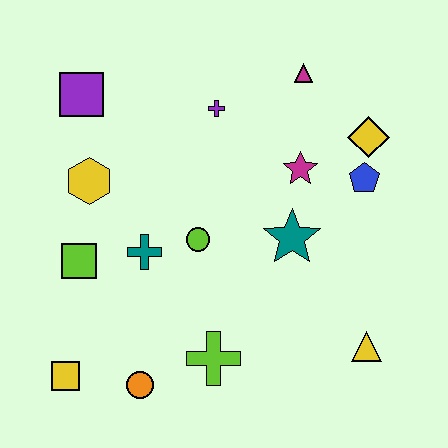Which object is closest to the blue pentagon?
The yellow diamond is closest to the blue pentagon.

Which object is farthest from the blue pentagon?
The yellow square is farthest from the blue pentagon.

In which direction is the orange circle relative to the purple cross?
The orange circle is below the purple cross.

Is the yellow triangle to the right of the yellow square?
Yes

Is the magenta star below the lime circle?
No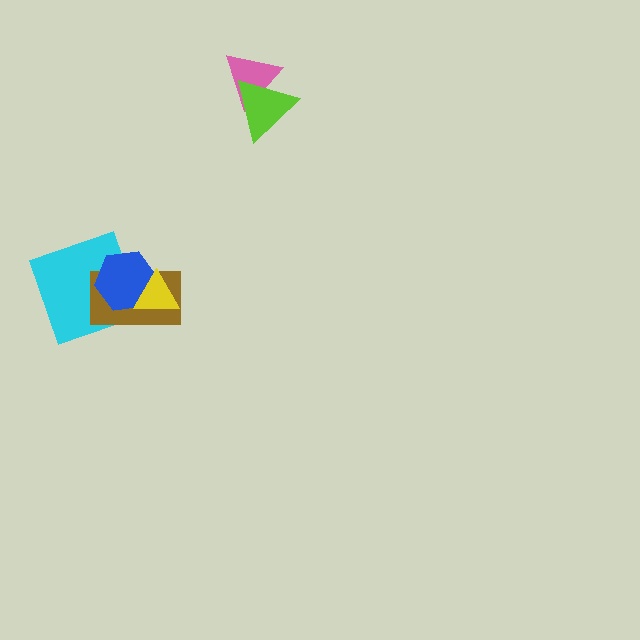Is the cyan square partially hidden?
Yes, it is partially covered by another shape.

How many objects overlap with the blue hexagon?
3 objects overlap with the blue hexagon.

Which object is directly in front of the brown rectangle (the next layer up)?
The blue hexagon is directly in front of the brown rectangle.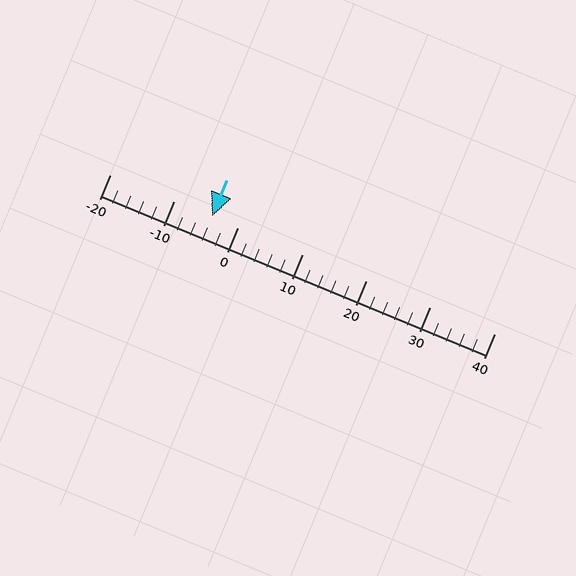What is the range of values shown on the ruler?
The ruler shows values from -20 to 40.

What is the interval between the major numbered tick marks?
The major tick marks are spaced 10 units apart.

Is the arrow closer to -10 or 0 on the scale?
The arrow is closer to 0.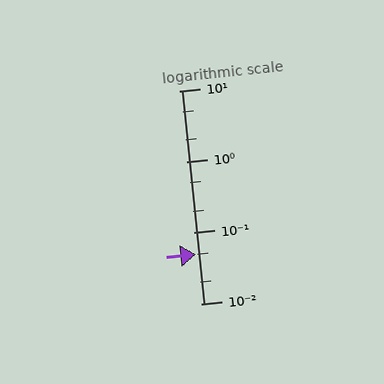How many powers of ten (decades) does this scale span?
The scale spans 3 decades, from 0.01 to 10.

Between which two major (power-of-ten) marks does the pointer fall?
The pointer is between 0.01 and 0.1.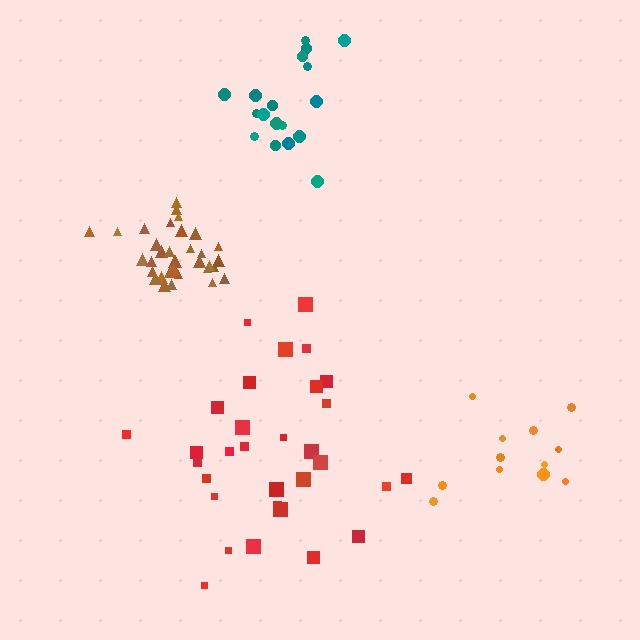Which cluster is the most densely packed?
Brown.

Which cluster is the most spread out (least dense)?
Orange.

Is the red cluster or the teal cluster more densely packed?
Teal.